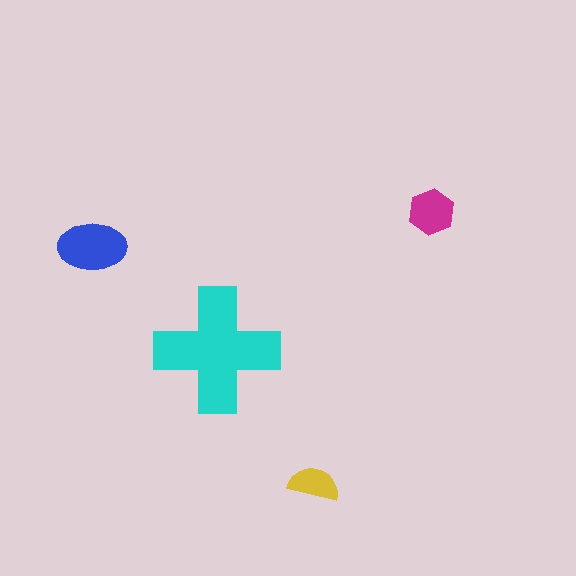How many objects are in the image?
There are 4 objects in the image.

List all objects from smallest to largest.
The yellow semicircle, the magenta hexagon, the blue ellipse, the cyan cross.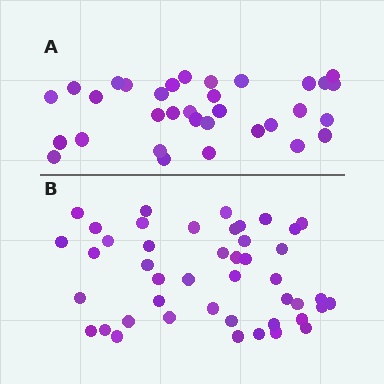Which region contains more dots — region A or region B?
Region B (the bottom region) has more dots.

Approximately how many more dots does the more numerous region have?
Region B has roughly 12 or so more dots than region A.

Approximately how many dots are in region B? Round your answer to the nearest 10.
About 40 dots. (The exact count is 45, which rounds to 40.)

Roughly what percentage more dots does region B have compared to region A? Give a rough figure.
About 35% more.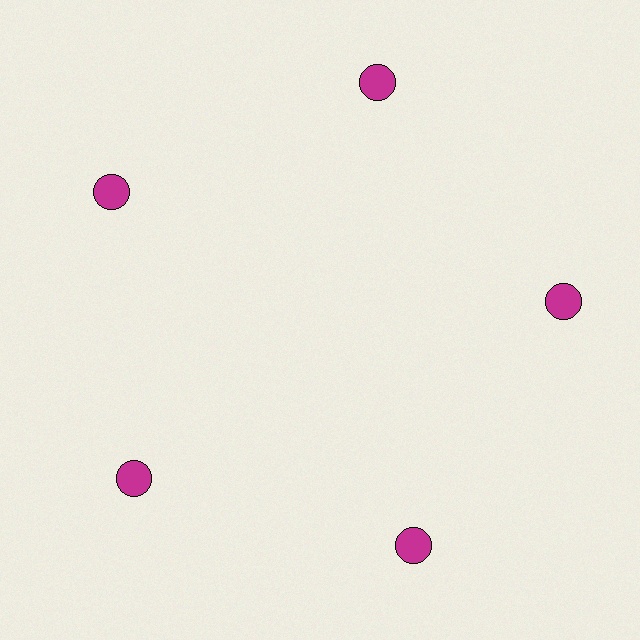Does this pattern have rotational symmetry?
Yes, this pattern has 5-fold rotational symmetry. It looks the same after rotating 72 degrees around the center.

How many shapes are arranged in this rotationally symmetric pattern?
There are 5 shapes, arranged in 5 groups of 1.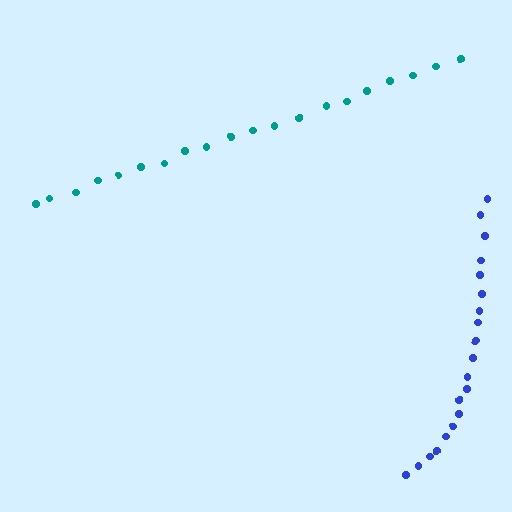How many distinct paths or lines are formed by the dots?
There are 2 distinct paths.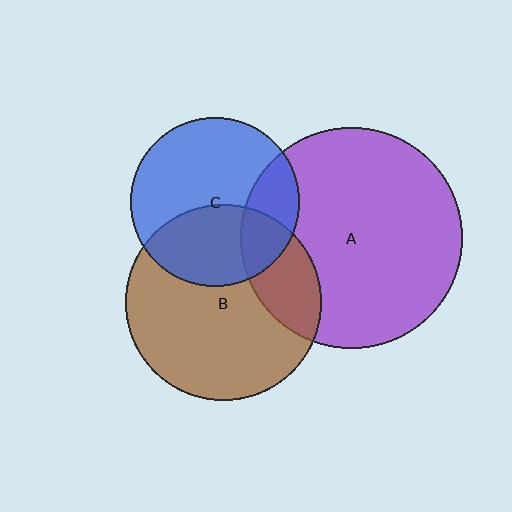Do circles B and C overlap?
Yes.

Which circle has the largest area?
Circle A (purple).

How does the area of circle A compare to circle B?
Approximately 1.3 times.